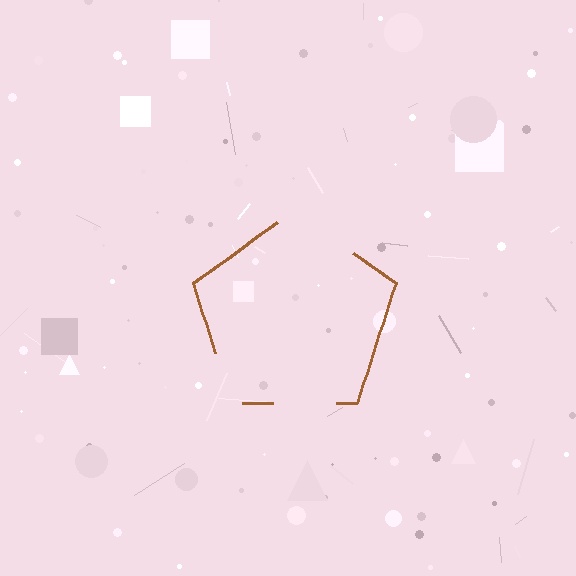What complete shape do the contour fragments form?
The contour fragments form a pentagon.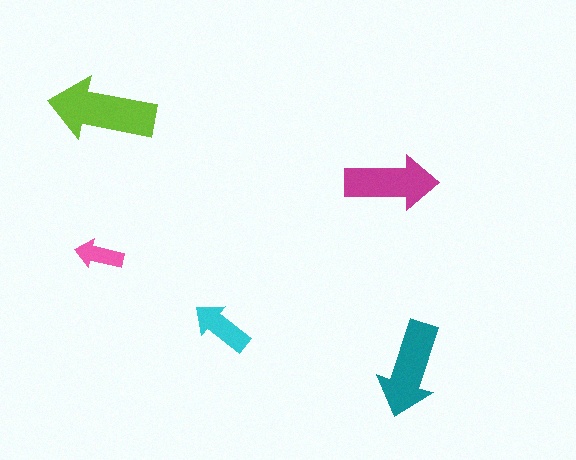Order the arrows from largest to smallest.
the lime one, the teal one, the magenta one, the cyan one, the pink one.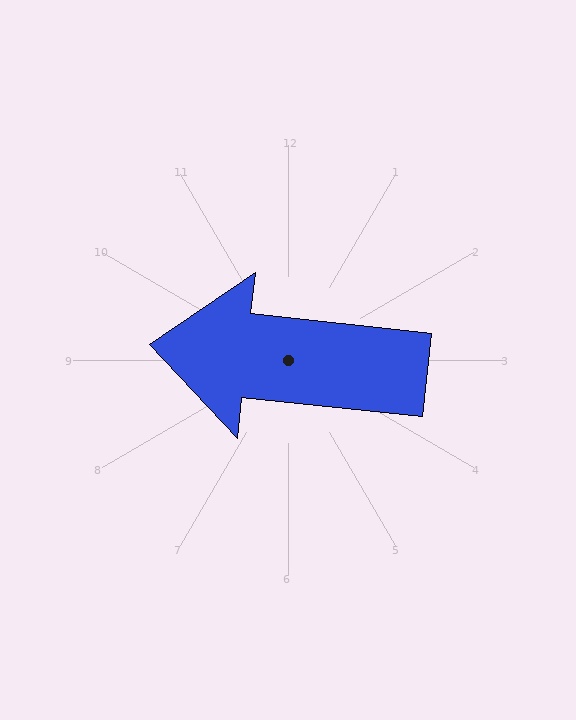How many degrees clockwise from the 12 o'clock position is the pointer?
Approximately 276 degrees.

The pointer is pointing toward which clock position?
Roughly 9 o'clock.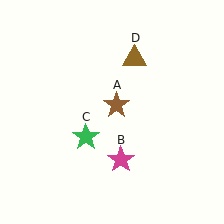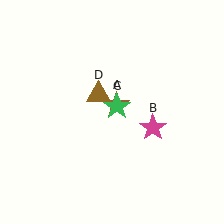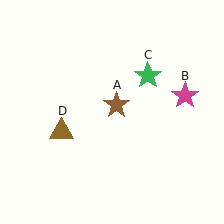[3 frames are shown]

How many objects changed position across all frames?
3 objects changed position: magenta star (object B), green star (object C), brown triangle (object D).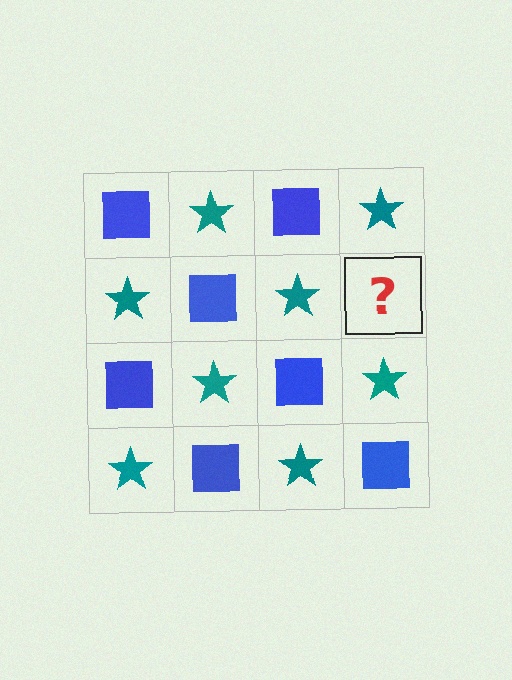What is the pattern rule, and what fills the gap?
The rule is that it alternates blue square and teal star in a checkerboard pattern. The gap should be filled with a blue square.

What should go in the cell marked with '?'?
The missing cell should contain a blue square.